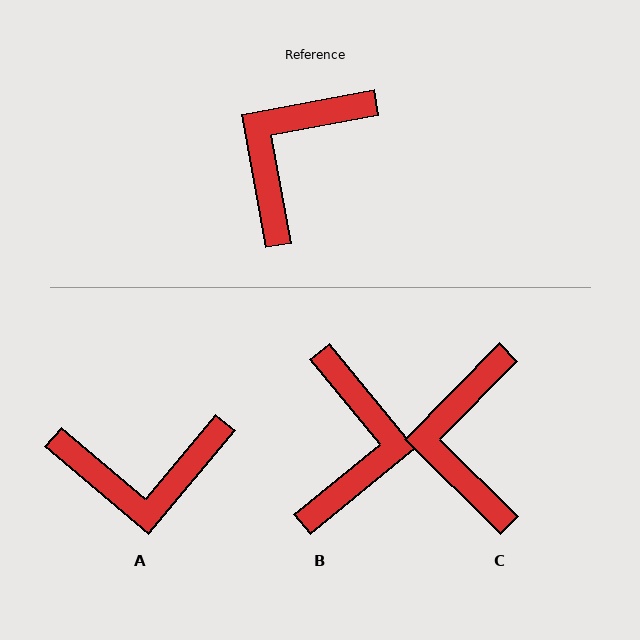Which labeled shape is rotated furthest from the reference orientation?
B, about 151 degrees away.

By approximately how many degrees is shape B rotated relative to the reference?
Approximately 151 degrees clockwise.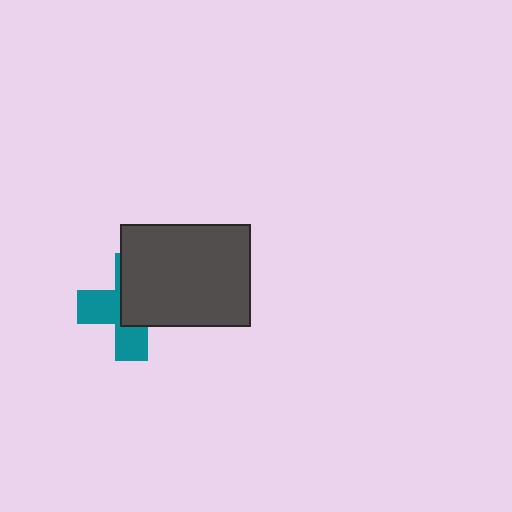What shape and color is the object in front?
The object in front is a dark gray rectangle.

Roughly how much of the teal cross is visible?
A small part of it is visible (roughly 44%).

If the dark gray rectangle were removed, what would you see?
You would see the complete teal cross.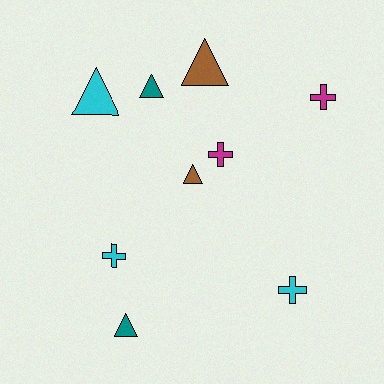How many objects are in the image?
There are 9 objects.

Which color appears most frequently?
Cyan, with 3 objects.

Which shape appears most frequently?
Triangle, with 5 objects.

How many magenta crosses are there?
There are 2 magenta crosses.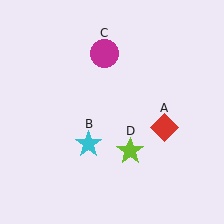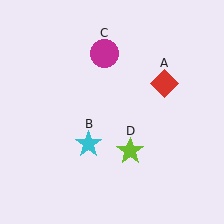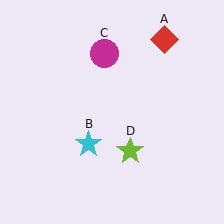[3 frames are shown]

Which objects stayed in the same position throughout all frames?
Cyan star (object B) and magenta circle (object C) and lime star (object D) remained stationary.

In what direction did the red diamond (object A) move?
The red diamond (object A) moved up.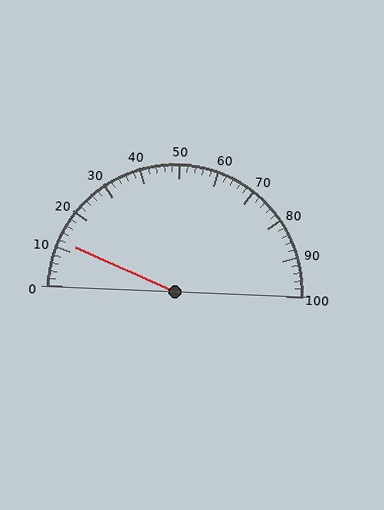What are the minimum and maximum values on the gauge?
The gauge ranges from 0 to 100.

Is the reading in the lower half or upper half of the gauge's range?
The reading is in the lower half of the range (0 to 100).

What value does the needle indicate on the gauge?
The needle indicates approximately 12.